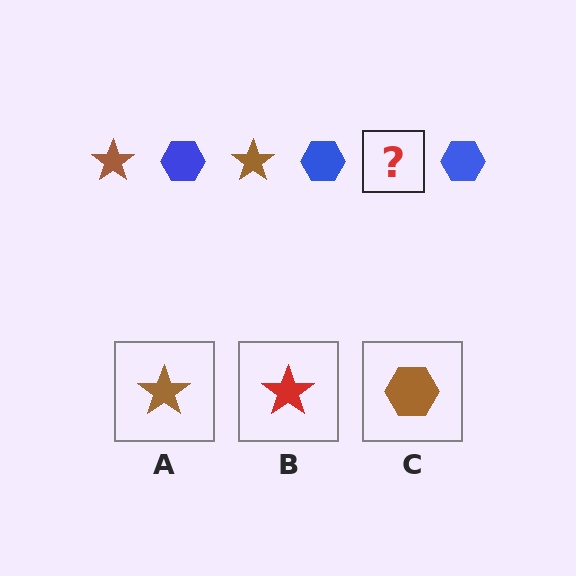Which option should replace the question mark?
Option A.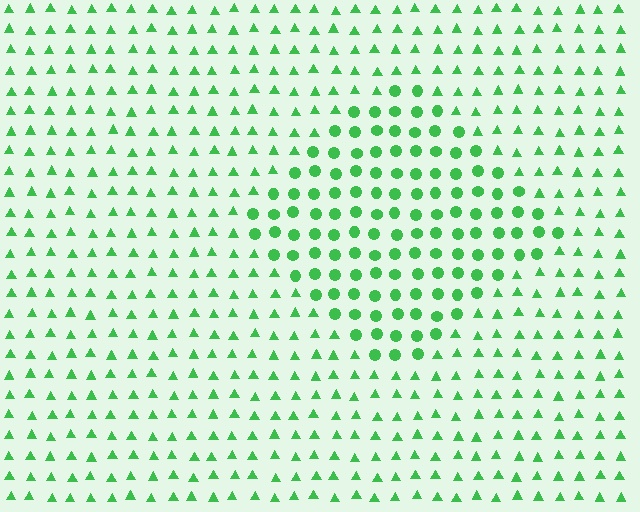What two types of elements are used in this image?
The image uses circles inside the diamond region and triangles outside it.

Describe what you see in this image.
The image is filled with small green elements arranged in a uniform grid. A diamond-shaped region contains circles, while the surrounding area contains triangles. The boundary is defined purely by the change in element shape.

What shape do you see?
I see a diamond.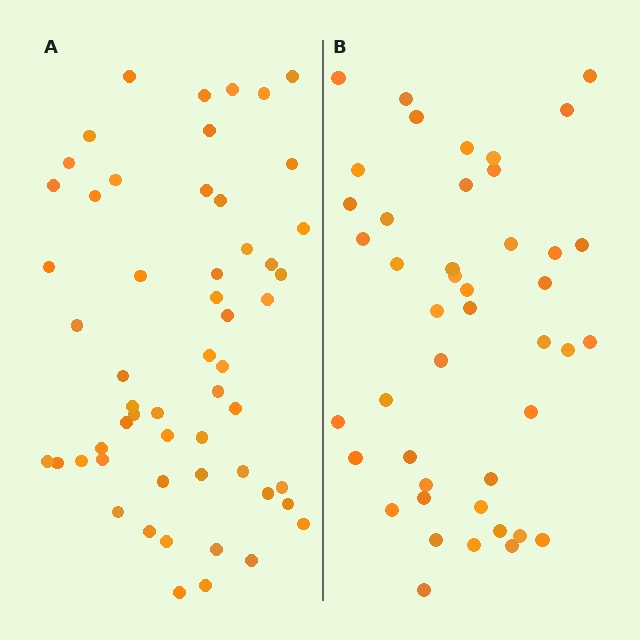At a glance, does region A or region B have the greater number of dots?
Region A (the left region) has more dots.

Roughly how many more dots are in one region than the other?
Region A has roughly 12 or so more dots than region B.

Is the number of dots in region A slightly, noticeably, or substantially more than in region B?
Region A has noticeably more, but not dramatically so. The ratio is roughly 1.2 to 1.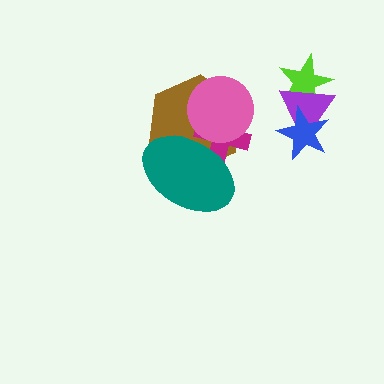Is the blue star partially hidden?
No, no other shape covers it.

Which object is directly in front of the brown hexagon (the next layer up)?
The magenta cross is directly in front of the brown hexagon.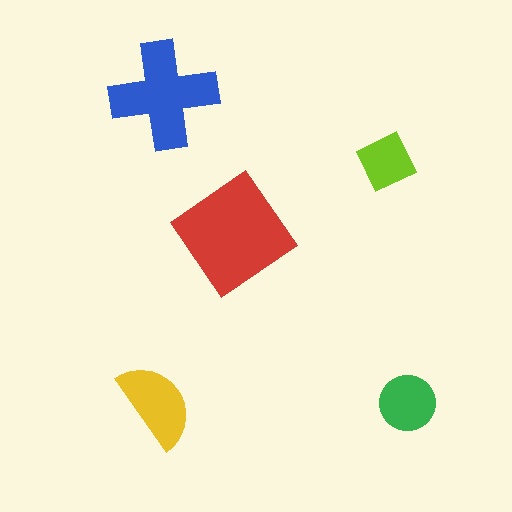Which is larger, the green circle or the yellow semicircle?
The yellow semicircle.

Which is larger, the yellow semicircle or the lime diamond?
The yellow semicircle.